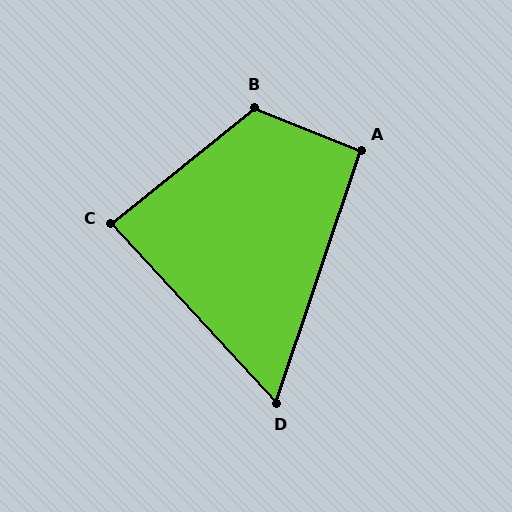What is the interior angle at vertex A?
Approximately 94 degrees (approximately right).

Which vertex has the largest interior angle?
B, at approximately 119 degrees.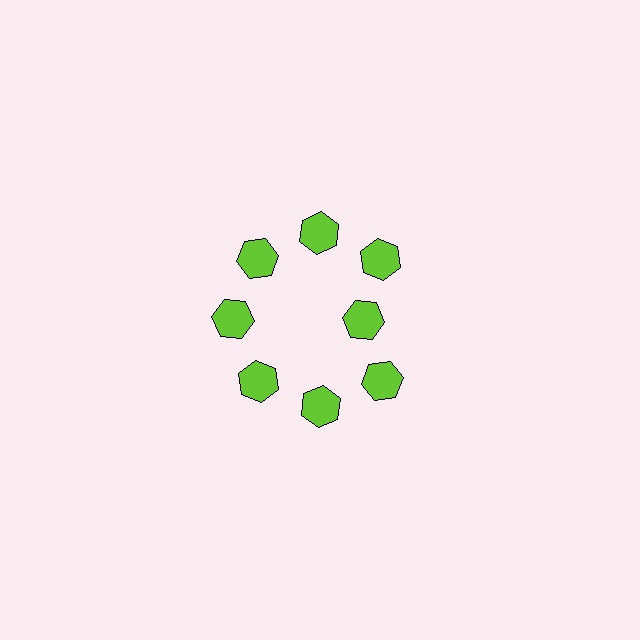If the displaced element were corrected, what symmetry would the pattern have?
It would have 8-fold rotational symmetry — the pattern would map onto itself every 45 degrees.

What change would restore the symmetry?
The symmetry would be restored by moving it outward, back onto the ring so that all 8 hexagons sit at equal angles and equal distance from the center.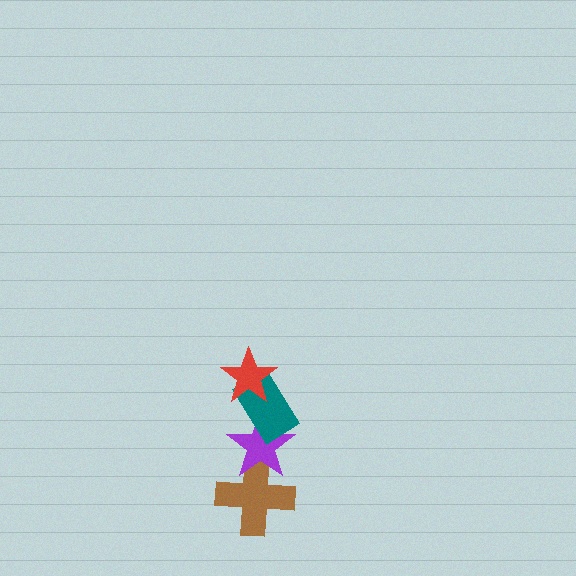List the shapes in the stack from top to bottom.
From top to bottom: the red star, the teal rectangle, the purple star, the brown cross.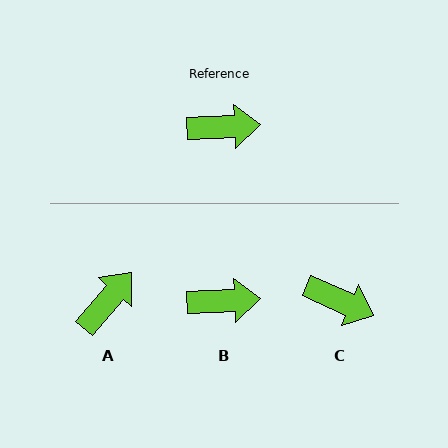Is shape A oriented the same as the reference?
No, it is off by about 47 degrees.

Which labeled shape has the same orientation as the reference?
B.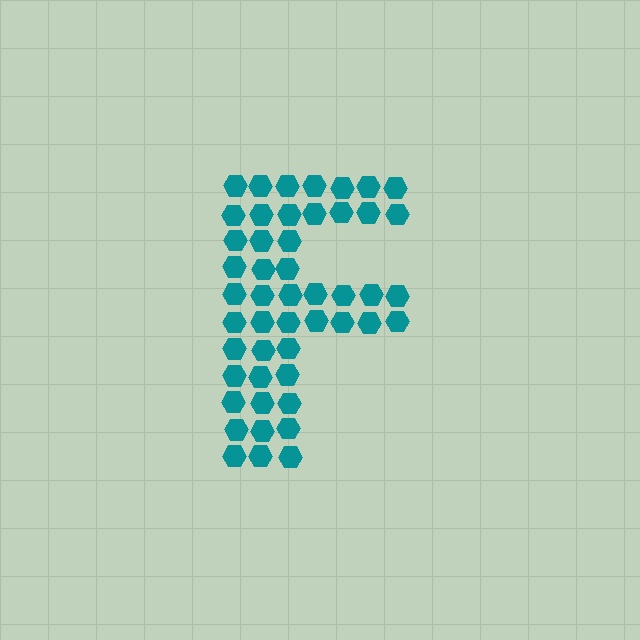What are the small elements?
The small elements are hexagons.